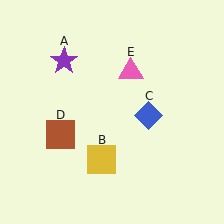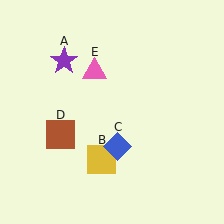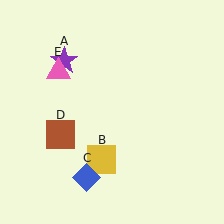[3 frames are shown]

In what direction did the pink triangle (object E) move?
The pink triangle (object E) moved left.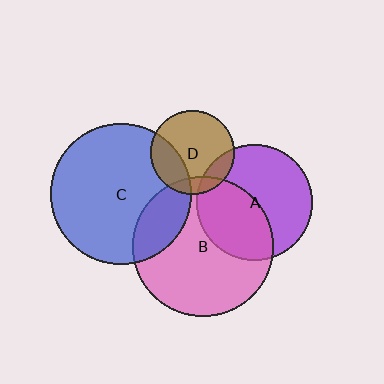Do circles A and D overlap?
Yes.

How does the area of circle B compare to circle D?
Approximately 2.8 times.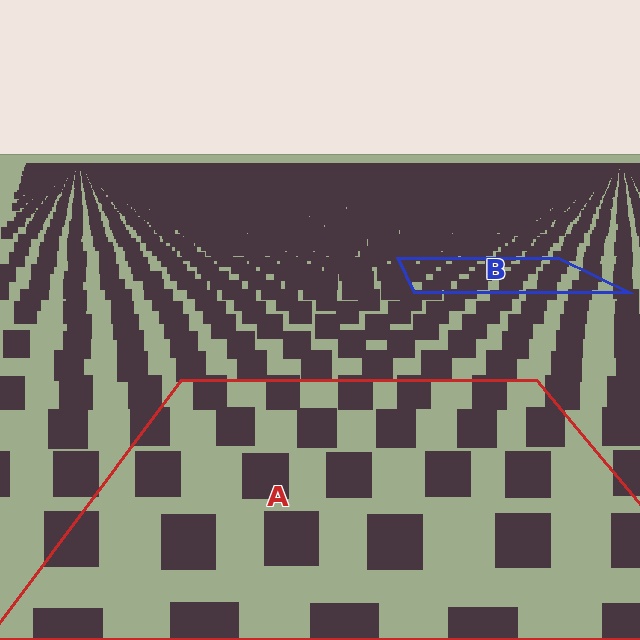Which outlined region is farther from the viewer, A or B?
Region B is farther from the viewer — the texture elements inside it appear smaller and more densely packed.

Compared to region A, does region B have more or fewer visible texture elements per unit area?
Region B has more texture elements per unit area — they are packed more densely because it is farther away.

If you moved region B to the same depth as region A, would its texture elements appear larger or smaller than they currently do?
They would appear larger. At a closer depth, the same texture elements are projected at a bigger on-screen size.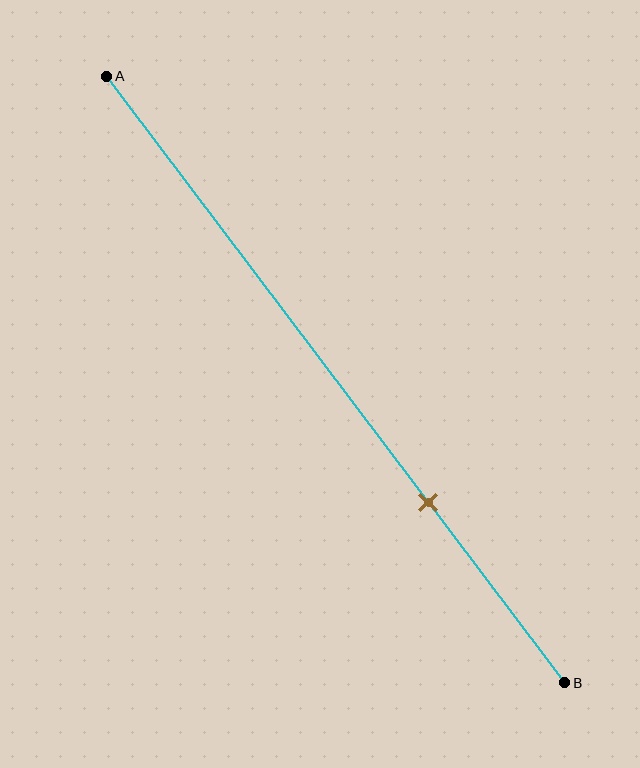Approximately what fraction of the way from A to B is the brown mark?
The brown mark is approximately 70% of the way from A to B.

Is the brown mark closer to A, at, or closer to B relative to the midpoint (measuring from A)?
The brown mark is closer to point B than the midpoint of segment AB.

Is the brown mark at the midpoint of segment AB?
No, the mark is at about 70% from A, not at the 50% midpoint.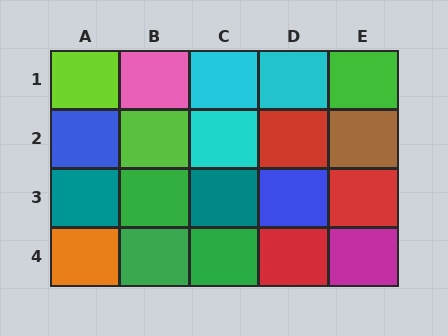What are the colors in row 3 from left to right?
Teal, green, teal, blue, red.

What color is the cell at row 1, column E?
Green.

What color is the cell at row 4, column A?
Orange.